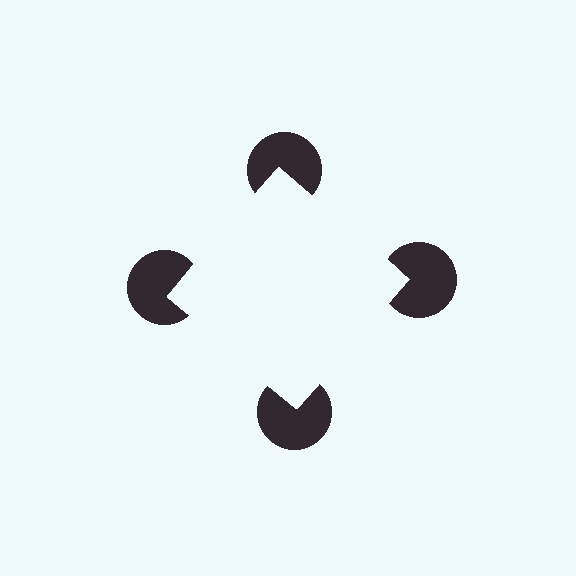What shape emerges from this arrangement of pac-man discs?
An illusory square — its edges are inferred from the aligned wedge cuts in the pac-man discs, not physically drawn.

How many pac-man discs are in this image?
There are 4 — one at each vertex of the illusory square.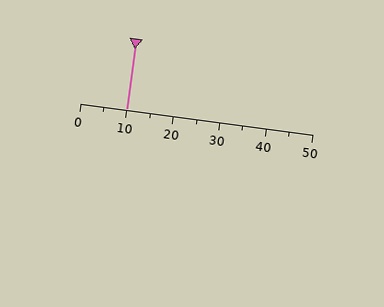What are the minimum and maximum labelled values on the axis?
The axis runs from 0 to 50.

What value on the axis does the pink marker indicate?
The marker indicates approximately 10.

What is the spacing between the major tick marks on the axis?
The major ticks are spaced 10 apart.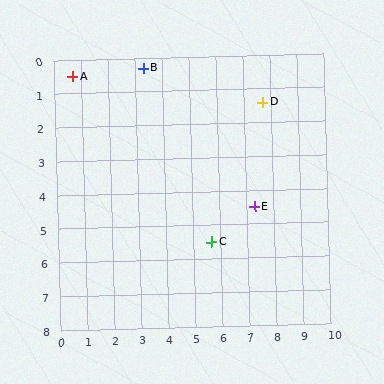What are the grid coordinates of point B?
Point B is at approximately (3.3, 0.3).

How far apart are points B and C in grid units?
Points B and C are about 5.7 grid units apart.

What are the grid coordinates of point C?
Point C is at approximately (5.7, 5.5).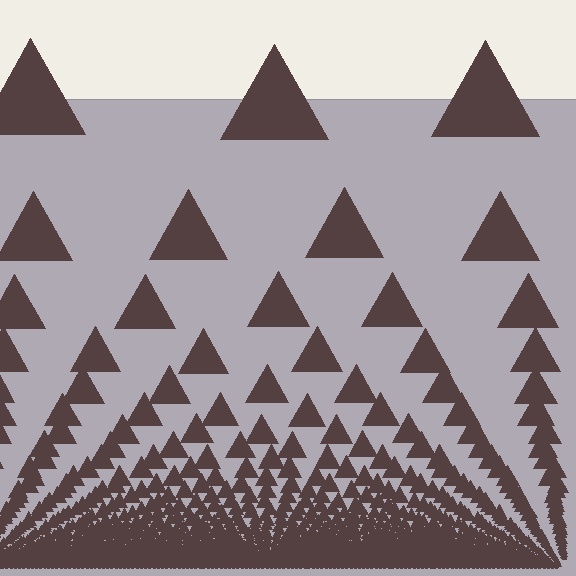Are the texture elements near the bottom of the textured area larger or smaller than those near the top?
Smaller. The gradient is inverted — elements near the bottom are smaller and denser.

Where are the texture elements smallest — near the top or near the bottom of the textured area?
Near the bottom.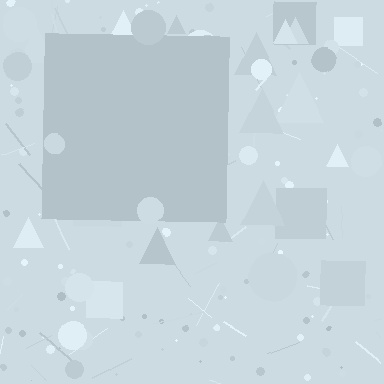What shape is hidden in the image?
A square is hidden in the image.